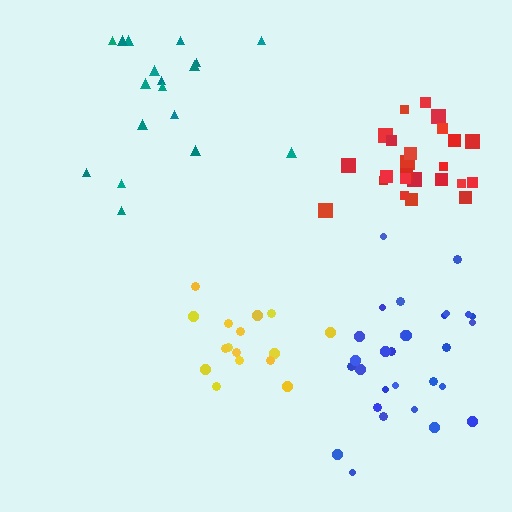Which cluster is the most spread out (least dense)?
Teal.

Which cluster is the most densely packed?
Red.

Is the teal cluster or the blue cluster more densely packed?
Blue.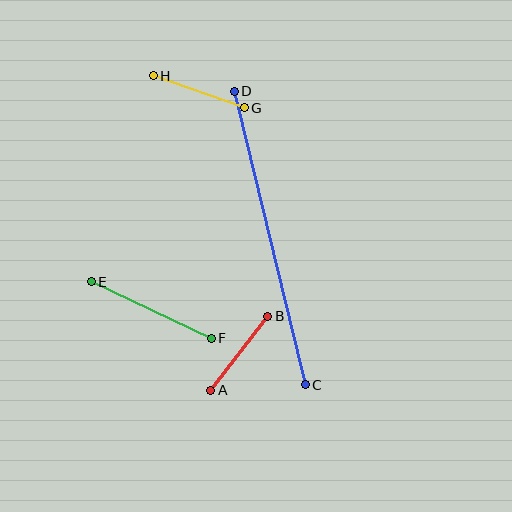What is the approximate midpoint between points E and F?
The midpoint is at approximately (151, 310) pixels.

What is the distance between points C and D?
The distance is approximately 302 pixels.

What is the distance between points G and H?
The distance is approximately 97 pixels.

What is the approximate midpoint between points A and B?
The midpoint is at approximately (239, 353) pixels.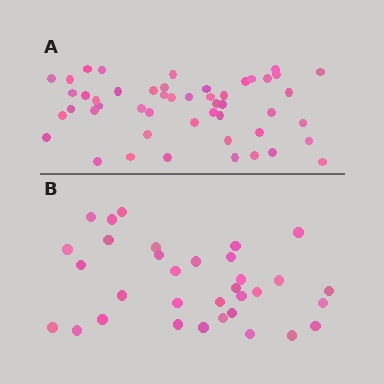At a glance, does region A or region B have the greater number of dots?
Region A (the top region) has more dots.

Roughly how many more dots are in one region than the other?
Region A has approximately 15 more dots than region B.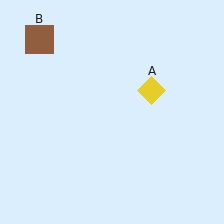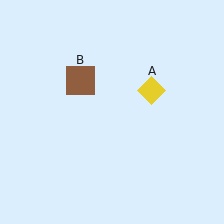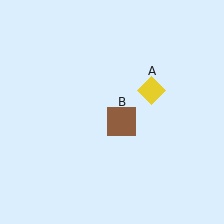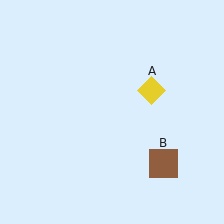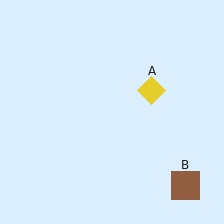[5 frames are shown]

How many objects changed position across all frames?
1 object changed position: brown square (object B).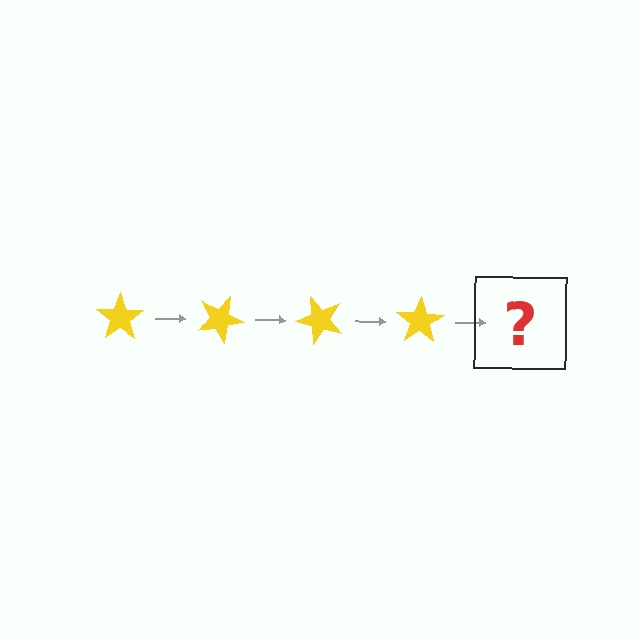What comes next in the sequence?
The next element should be a yellow star rotated 100 degrees.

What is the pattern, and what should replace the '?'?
The pattern is that the star rotates 25 degrees each step. The '?' should be a yellow star rotated 100 degrees.